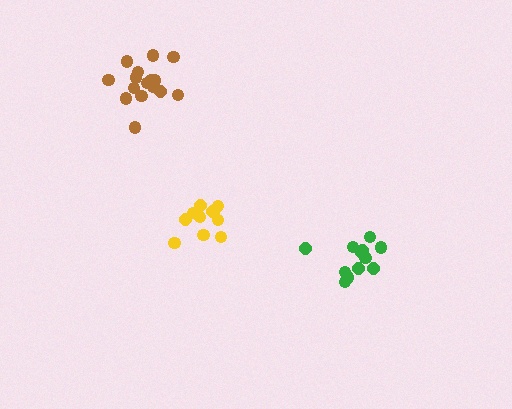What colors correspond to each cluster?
The clusters are colored: brown, green, yellow.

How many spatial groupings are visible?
There are 3 spatial groupings.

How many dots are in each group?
Group 1: 16 dots, Group 2: 12 dots, Group 3: 12 dots (40 total).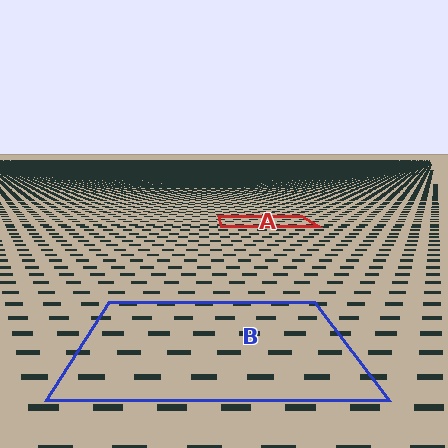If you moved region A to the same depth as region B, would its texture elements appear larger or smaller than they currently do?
They would appear larger. At a closer depth, the same texture elements are projected at a bigger on-screen size.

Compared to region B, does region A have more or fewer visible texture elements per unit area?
Region A has more texture elements per unit area — they are packed more densely because it is farther away.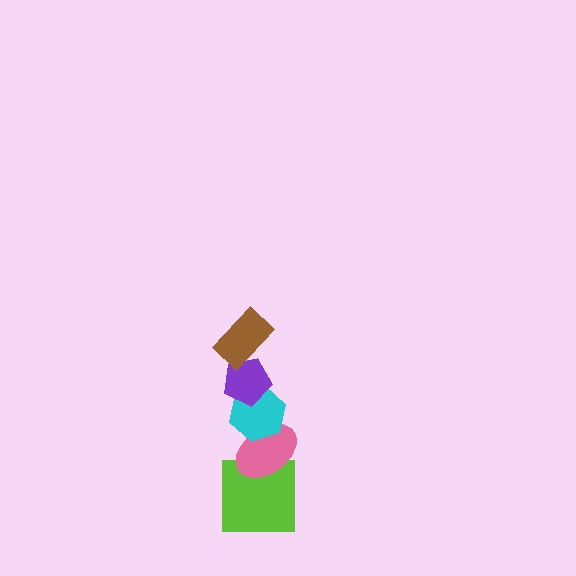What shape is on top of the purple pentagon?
The brown rectangle is on top of the purple pentagon.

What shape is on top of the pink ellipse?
The cyan hexagon is on top of the pink ellipse.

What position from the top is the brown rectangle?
The brown rectangle is 1st from the top.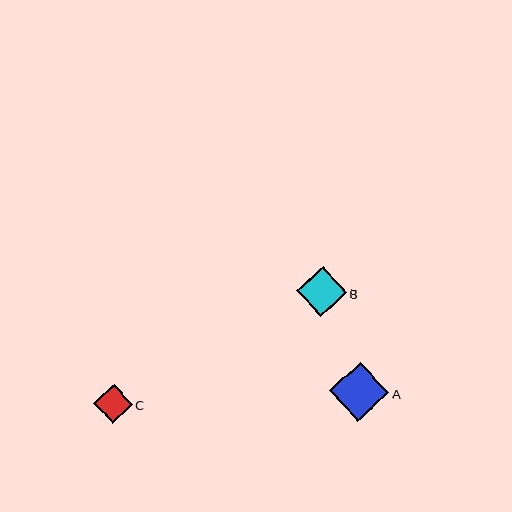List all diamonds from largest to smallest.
From largest to smallest: A, B, C.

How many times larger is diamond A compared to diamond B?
Diamond A is approximately 1.2 times the size of diamond B.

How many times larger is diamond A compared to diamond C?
Diamond A is approximately 1.5 times the size of diamond C.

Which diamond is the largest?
Diamond A is the largest with a size of approximately 59 pixels.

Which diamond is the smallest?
Diamond C is the smallest with a size of approximately 38 pixels.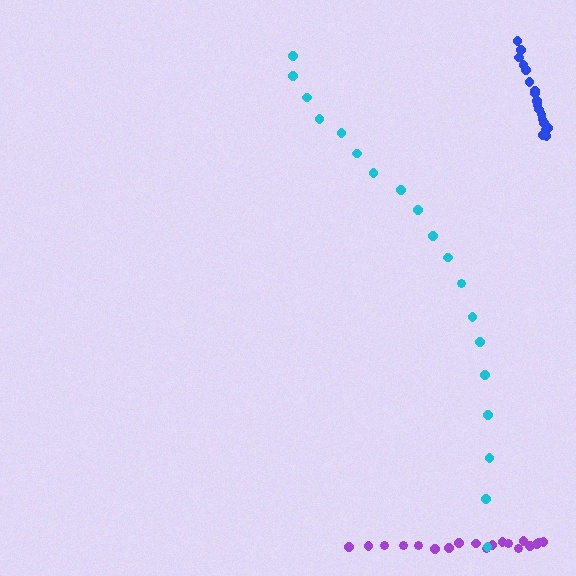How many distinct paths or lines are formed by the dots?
There are 3 distinct paths.